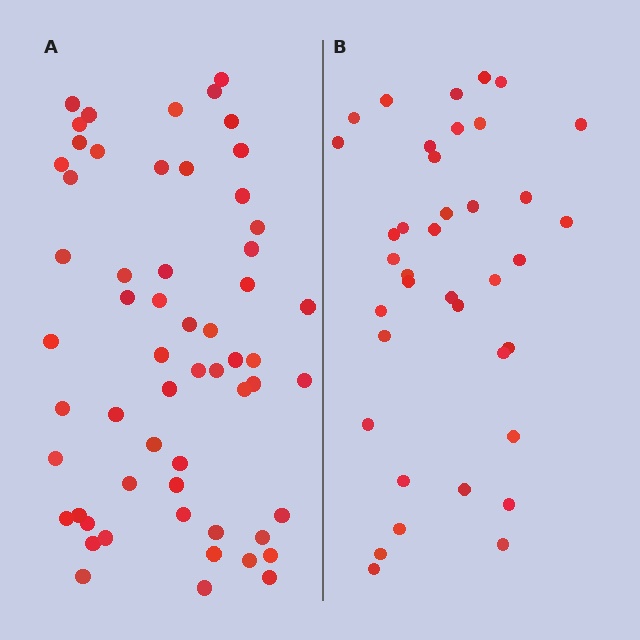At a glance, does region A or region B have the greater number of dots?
Region A (the left region) has more dots.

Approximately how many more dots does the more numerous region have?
Region A has approximately 20 more dots than region B.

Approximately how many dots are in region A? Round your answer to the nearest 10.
About 60 dots. (The exact count is 58, which rounds to 60.)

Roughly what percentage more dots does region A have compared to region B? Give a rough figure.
About 55% more.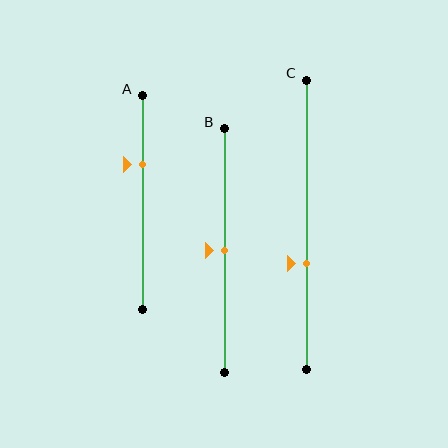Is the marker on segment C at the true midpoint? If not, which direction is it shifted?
No, the marker on segment C is shifted downward by about 13% of the segment length.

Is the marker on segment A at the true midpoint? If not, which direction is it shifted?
No, the marker on segment A is shifted upward by about 18% of the segment length.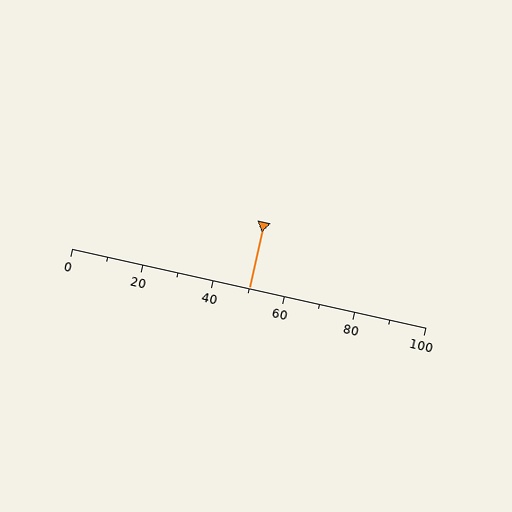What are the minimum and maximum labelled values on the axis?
The axis runs from 0 to 100.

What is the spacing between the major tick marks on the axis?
The major ticks are spaced 20 apart.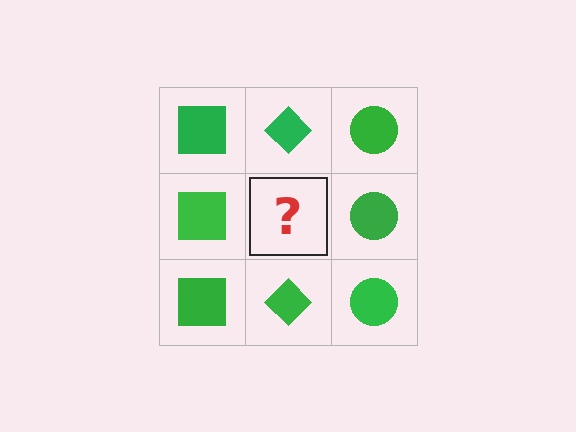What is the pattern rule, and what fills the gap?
The rule is that each column has a consistent shape. The gap should be filled with a green diamond.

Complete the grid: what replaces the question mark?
The question mark should be replaced with a green diamond.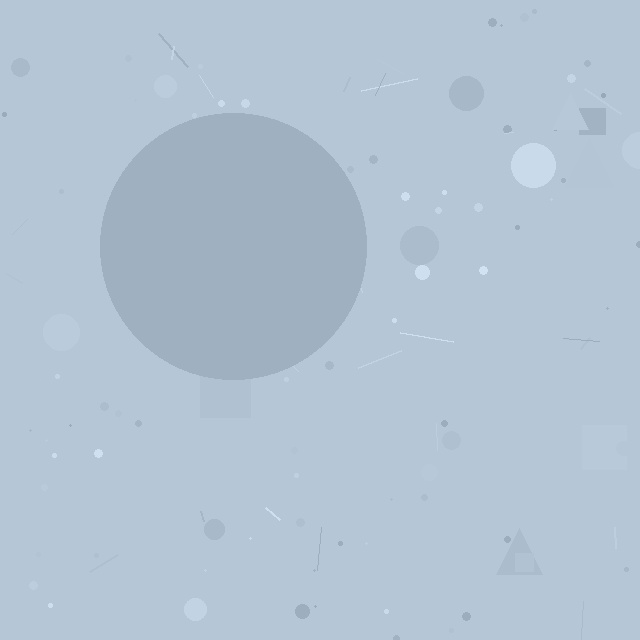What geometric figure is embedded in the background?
A circle is embedded in the background.